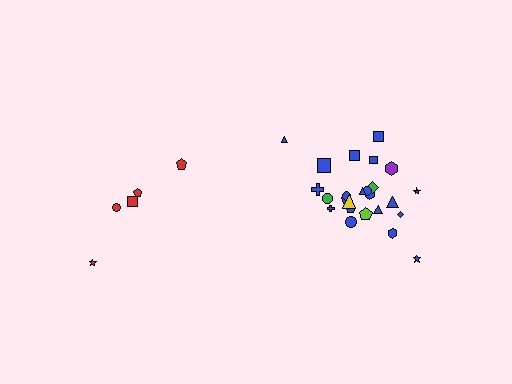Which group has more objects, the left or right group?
The right group.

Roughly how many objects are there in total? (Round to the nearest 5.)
Roughly 30 objects in total.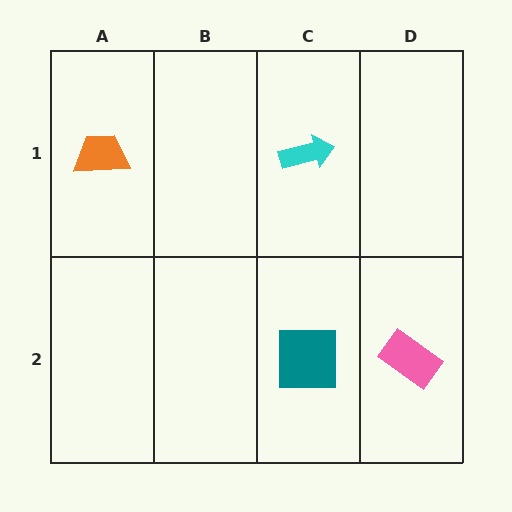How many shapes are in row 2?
2 shapes.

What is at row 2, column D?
A pink rectangle.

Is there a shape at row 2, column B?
No, that cell is empty.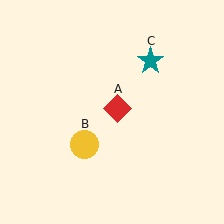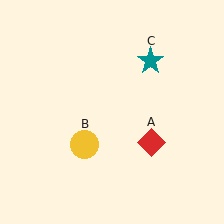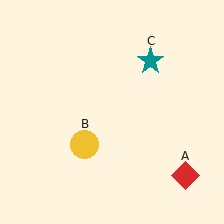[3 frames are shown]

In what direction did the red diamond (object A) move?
The red diamond (object A) moved down and to the right.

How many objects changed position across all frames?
1 object changed position: red diamond (object A).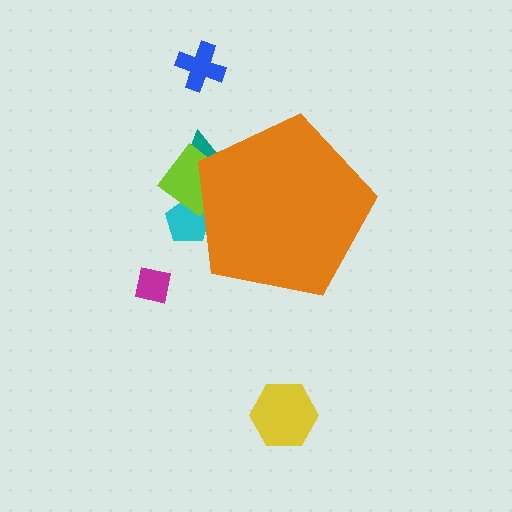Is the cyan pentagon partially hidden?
Yes, the cyan pentagon is partially hidden behind the orange pentagon.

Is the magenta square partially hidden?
No, the magenta square is fully visible.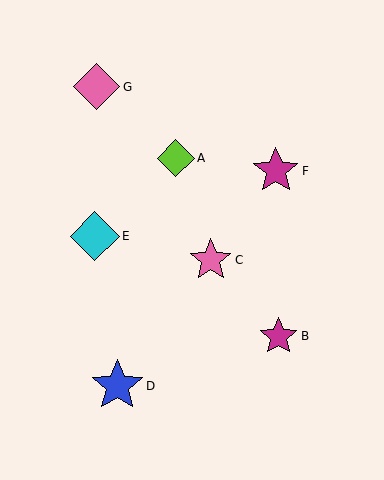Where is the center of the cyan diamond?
The center of the cyan diamond is at (95, 236).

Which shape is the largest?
The blue star (labeled D) is the largest.